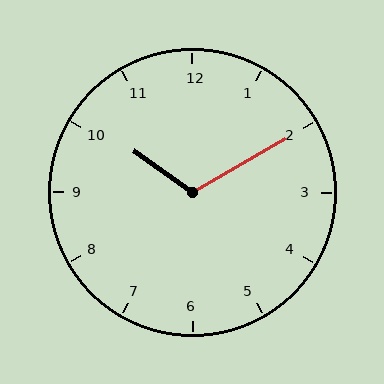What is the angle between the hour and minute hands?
Approximately 115 degrees.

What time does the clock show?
10:10.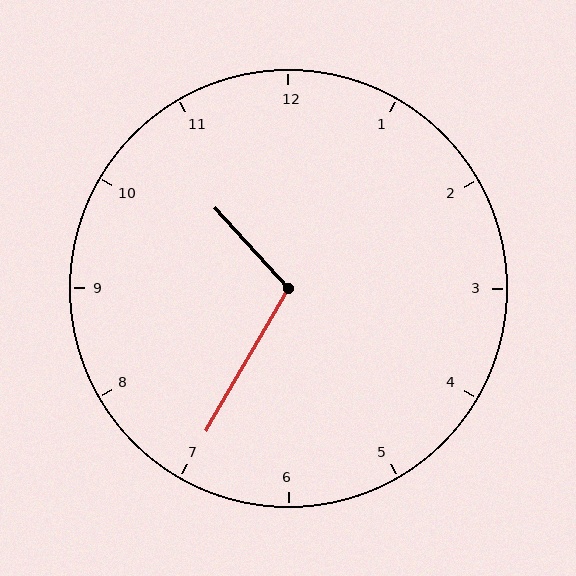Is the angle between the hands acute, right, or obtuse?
It is obtuse.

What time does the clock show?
10:35.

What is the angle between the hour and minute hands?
Approximately 108 degrees.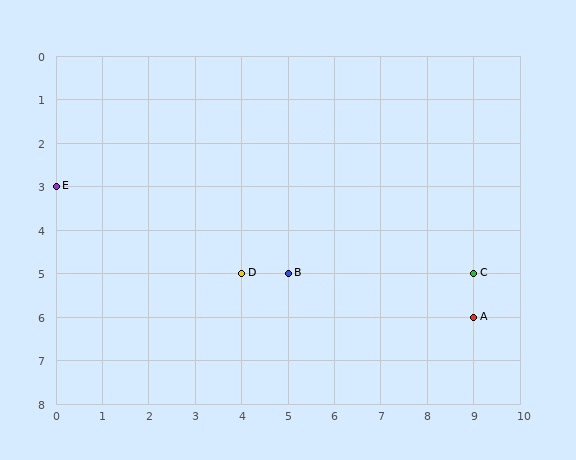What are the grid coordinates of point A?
Point A is at grid coordinates (9, 6).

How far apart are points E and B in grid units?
Points E and B are 5 columns and 2 rows apart (about 5.4 grid units diagonally).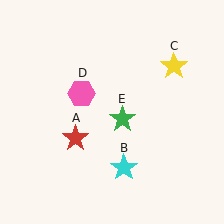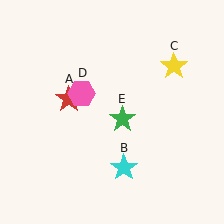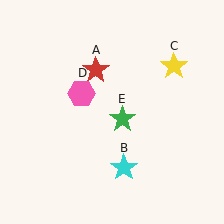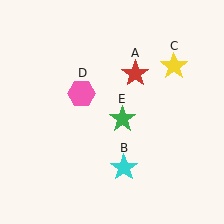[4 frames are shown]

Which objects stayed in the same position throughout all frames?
Cyan star (object B) and yellow star (object C) and pink hexagon (object D) and green star (object E) remained stationary.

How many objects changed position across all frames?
1 object changed position: red star (object A).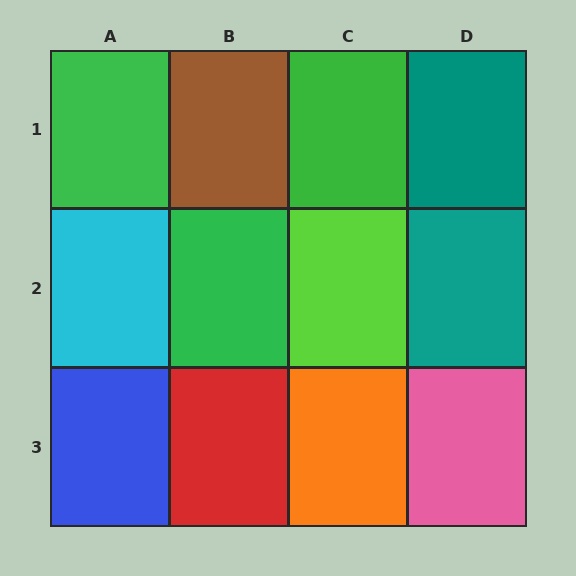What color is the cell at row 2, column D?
Teal.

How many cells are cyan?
1 cell is cyan.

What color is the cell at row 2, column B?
Green.